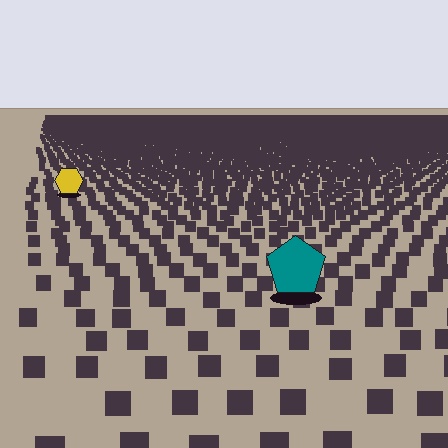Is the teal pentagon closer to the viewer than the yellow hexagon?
Yes. The teal pentagon is closer — you can tell from the texture gradient: the ground texture is coarser near it.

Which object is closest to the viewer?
The teal pentagon is closest. The texture marks near it are larger and more spread out.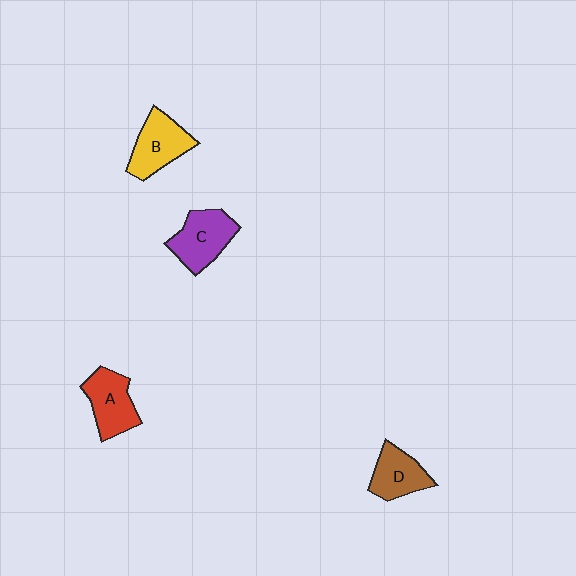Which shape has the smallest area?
Shape D (brown).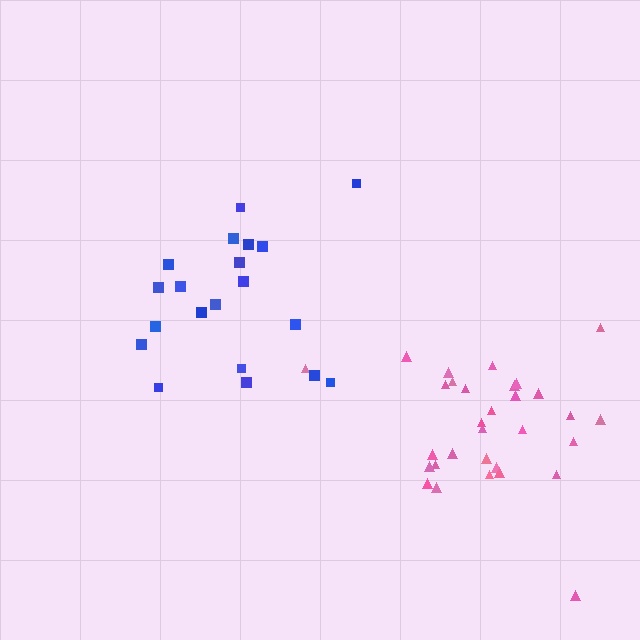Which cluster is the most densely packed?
Pink.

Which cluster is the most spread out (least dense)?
Blue.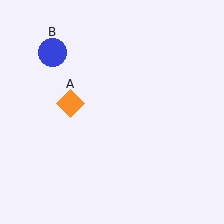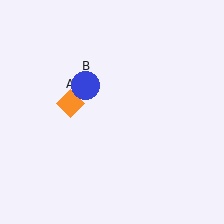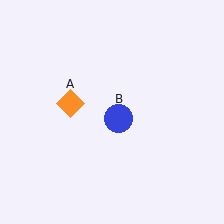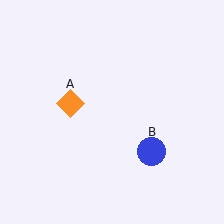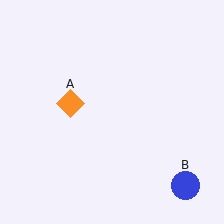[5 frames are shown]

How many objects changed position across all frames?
1 object changed position: blue circle (object B).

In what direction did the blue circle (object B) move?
The blue circle (object B) moved down and to the right.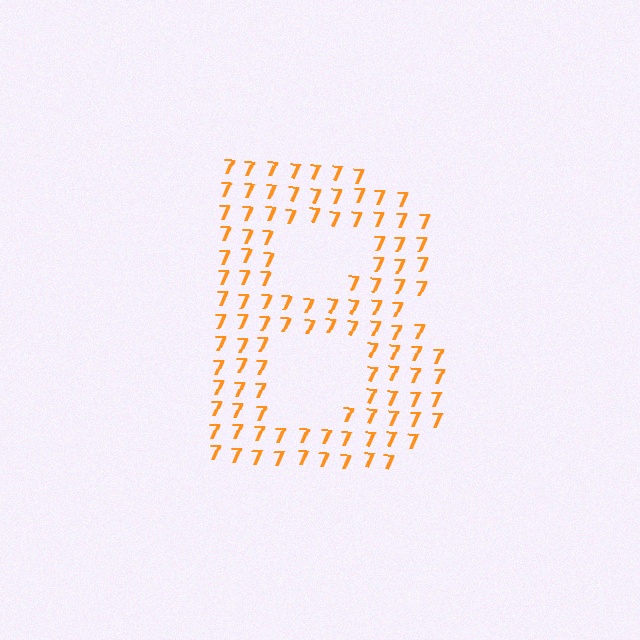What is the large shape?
The large shape is the letter B.